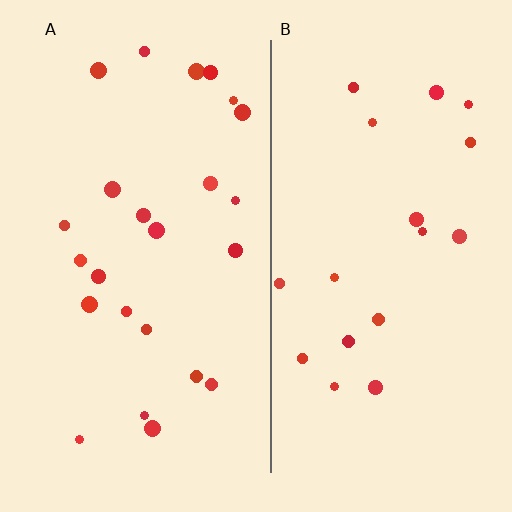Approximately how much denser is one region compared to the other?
Approximately 1.3× — region A over region B.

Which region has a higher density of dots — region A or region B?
A (the left).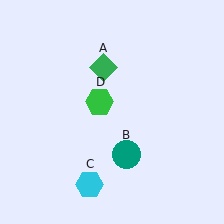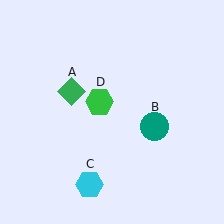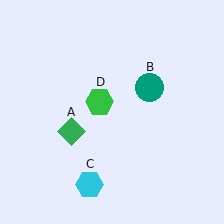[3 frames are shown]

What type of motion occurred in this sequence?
The green diamond (object A), teal circle (object B) rotated counterclockwise around the center of the scene.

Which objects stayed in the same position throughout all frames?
Cyan hexagon (object C) and green hexagon (object D) remained stationary.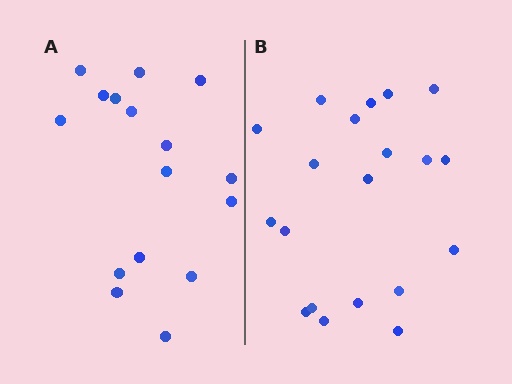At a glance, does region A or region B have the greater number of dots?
Region B (the right region) has more dots.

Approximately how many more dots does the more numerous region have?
Region B has about 4 more dots than region A.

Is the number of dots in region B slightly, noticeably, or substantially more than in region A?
Region B has noticeably more, but not dramatically so. The ratio is roughly 1.2 to 1.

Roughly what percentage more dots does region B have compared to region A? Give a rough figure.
About 25% more.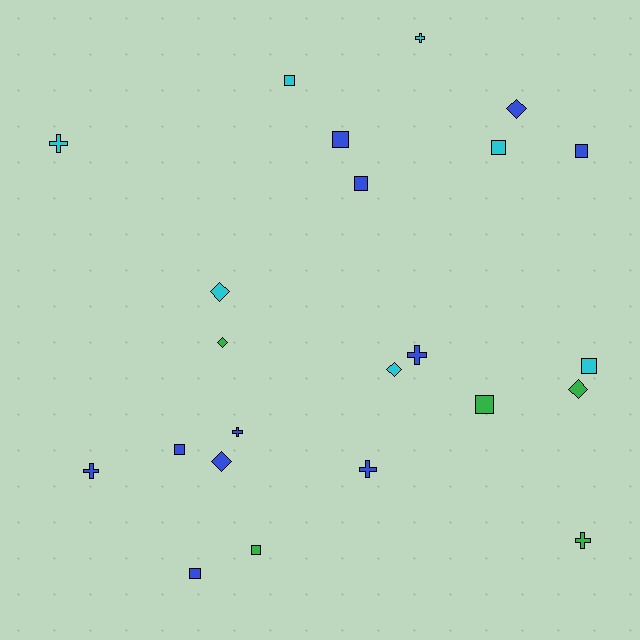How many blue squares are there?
There are 5 blue squares.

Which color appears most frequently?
Blue, with 11 objects.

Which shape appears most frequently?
Square, with 10 objects.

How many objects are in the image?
There are 23 objects.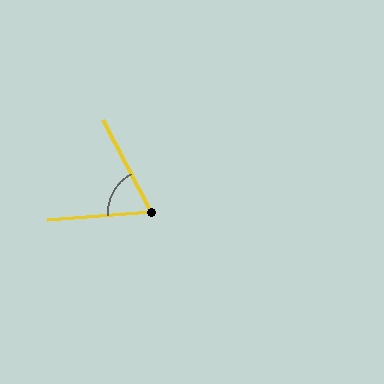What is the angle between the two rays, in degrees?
Approximately 66 degrees.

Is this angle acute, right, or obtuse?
It is acute.